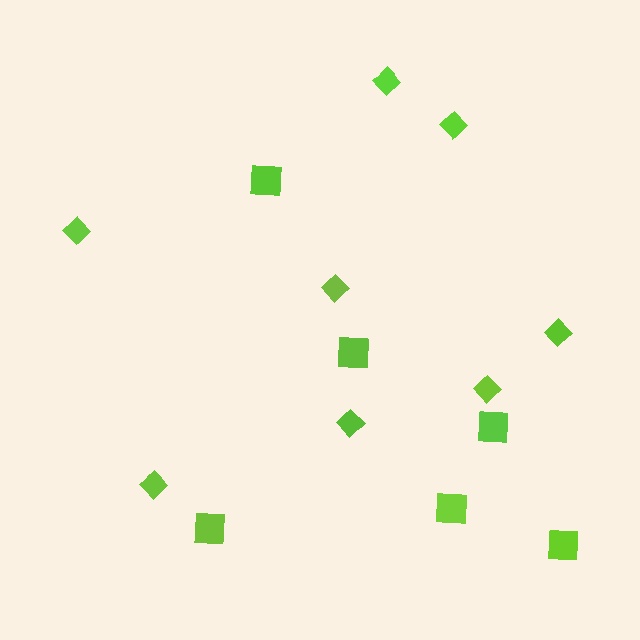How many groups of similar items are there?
There are 2 groups: one group of squares (6) and one group of diamonds (8).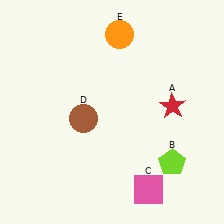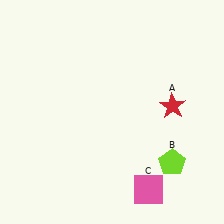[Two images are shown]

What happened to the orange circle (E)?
The orange circle (E) was removed in Image 2. It was in the top-right area of Image 1.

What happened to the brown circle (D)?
The brown circle (D) was removed in Image 2. It was in the bottom-left area of Image 1.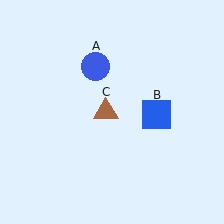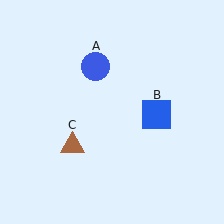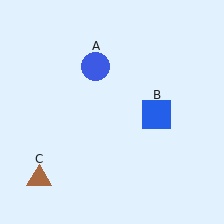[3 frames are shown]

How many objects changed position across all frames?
1 object changed position: brown triangle (object C).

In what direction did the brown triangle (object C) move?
The brown triangle (object C) moved down and to the left.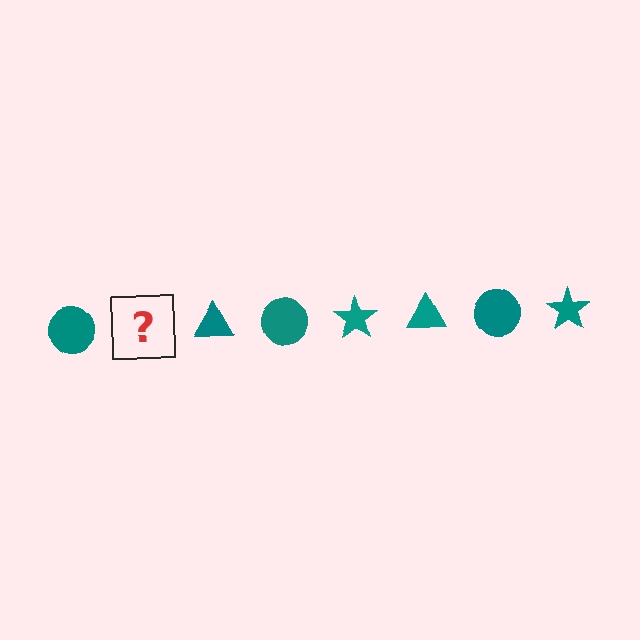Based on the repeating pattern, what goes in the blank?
The blank should be a teal star.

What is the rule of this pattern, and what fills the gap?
The rule is that the pattern cycles through circle, star, triangle shapes in teal. The gap should be filled with a teal star.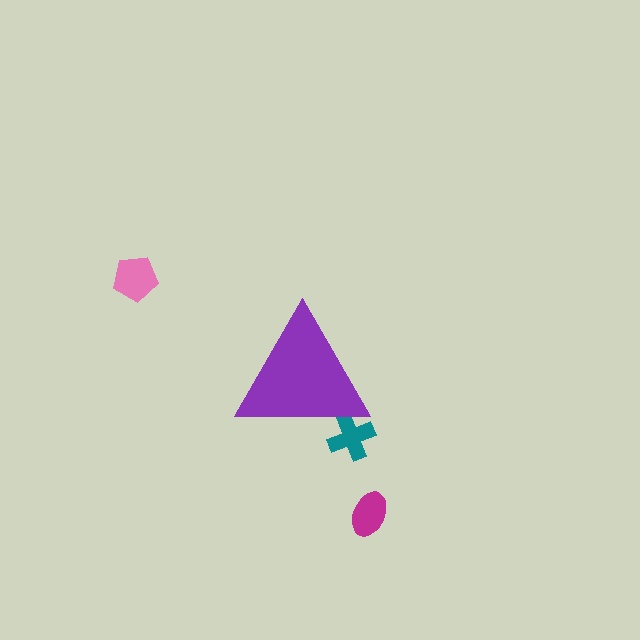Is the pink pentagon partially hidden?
No, the pink pentagon is fully visible.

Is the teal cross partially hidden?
Yes, the teal cross is partially hidden behind the purple triangle.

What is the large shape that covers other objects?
A purple triangle.